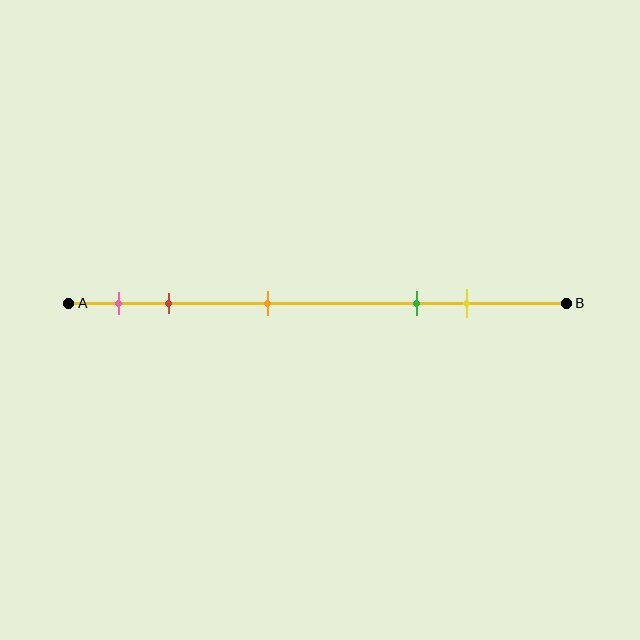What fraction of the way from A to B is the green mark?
The green mark is approximately 70% (0.7) of the way from A to B.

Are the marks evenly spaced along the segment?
No, the marks are not evenly spaced.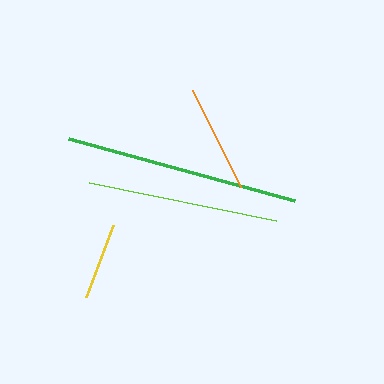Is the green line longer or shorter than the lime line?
The green line is longer than the lime line.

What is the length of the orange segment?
The orange segment is approximately 109 pixels long.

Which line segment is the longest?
The green line is the longest at approximately 235 pixels.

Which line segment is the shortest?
The yellow line is the shortest at approximately 77 pixels.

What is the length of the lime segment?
The lime segment is approximately 190 pixels long.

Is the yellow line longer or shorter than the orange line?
The orange line is longer than the yellow line.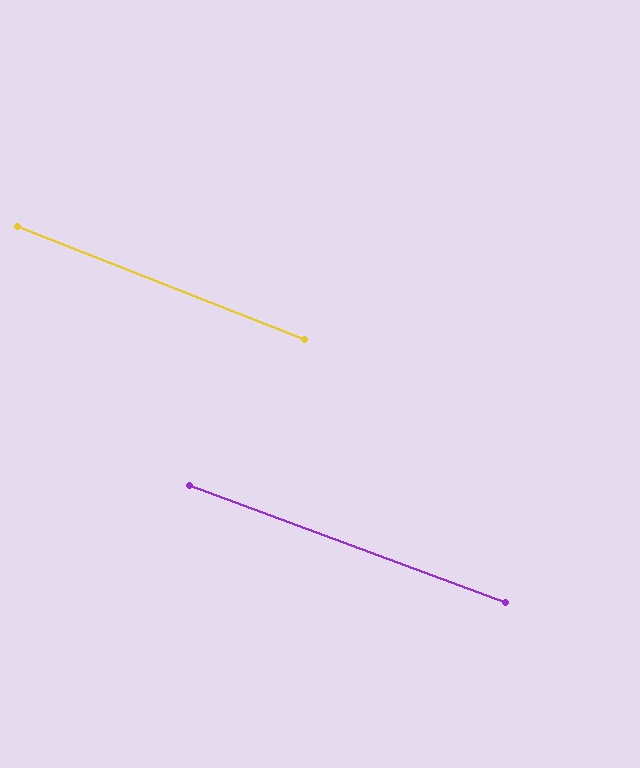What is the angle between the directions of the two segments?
Approximately 1 degree.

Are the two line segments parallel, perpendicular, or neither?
Parallel — their directions differ by only 1.0°.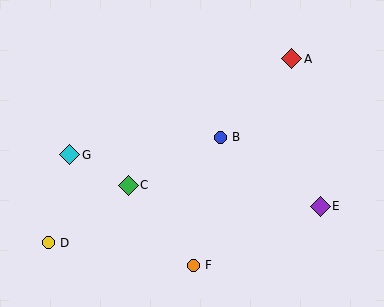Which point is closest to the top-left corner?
Point G is closest to the top-left corner.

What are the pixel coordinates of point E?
Point E is at (320, 206).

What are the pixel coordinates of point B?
Point B is at (220, 137).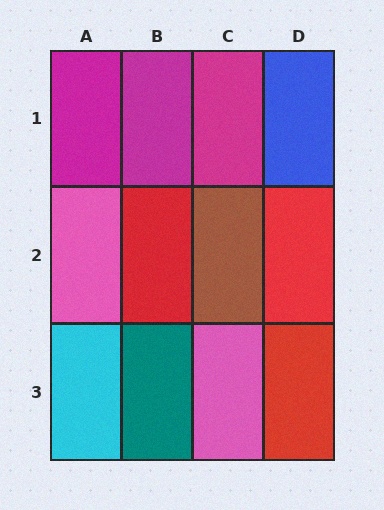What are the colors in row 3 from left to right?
Cyan, teal, pink, red.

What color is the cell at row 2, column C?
Brown.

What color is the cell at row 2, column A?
Pink.